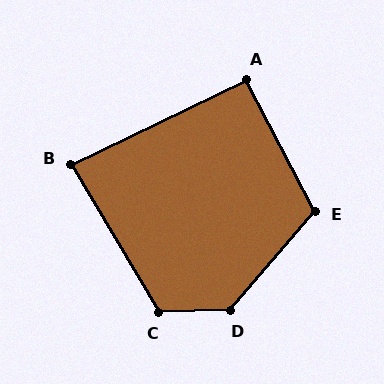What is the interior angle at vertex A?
Approximately 92 degrees (approximately right).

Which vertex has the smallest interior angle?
B, at approximately 85 degrees.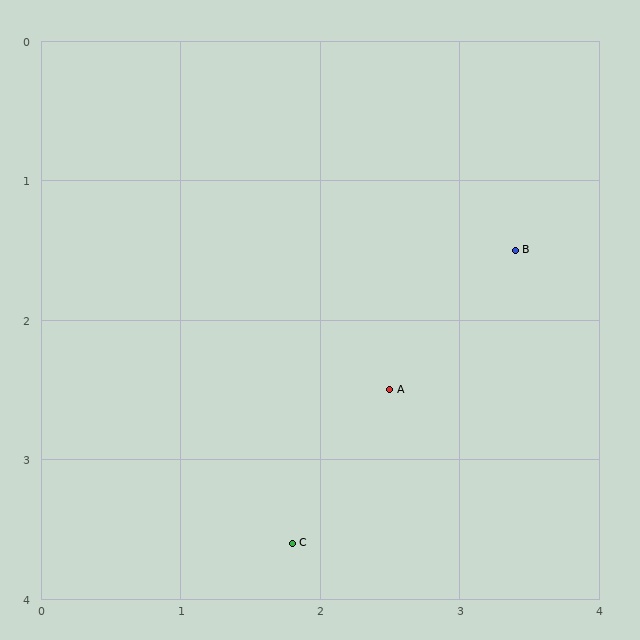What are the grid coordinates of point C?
Point C is at approximately (1.8, 3.6).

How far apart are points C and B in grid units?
Points C and B are about 2.6 grid units apart.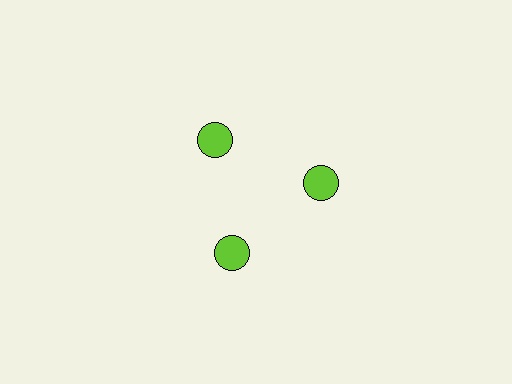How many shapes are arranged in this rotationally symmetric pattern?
There are 3 shapes, arranged in 3 groups of 1.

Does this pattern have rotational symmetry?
Yes, this pattern has 3-fold rotational symmetry. It looks the same after rotating 120 degrees around the center.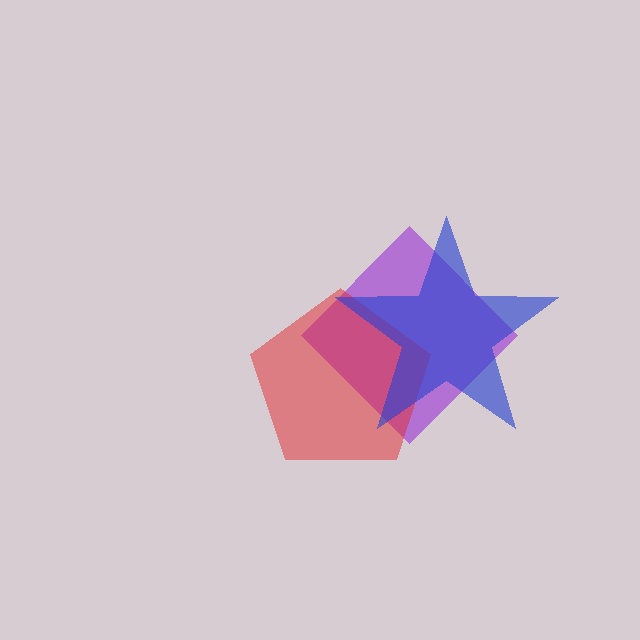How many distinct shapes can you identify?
There are 3 distinct shapes: a purple diamond, a red pentagon, a blue star.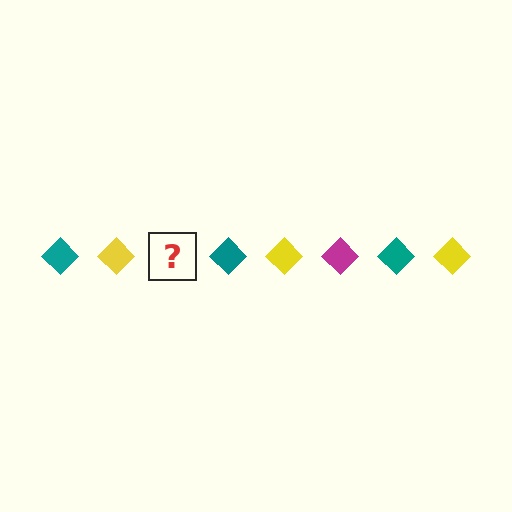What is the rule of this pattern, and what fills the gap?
The rule is that the pattern cycles through teal, yellow, magenta diamonds. The gap should be filled with a magenta diamond.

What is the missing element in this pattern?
The missing element is a magenta diamond.